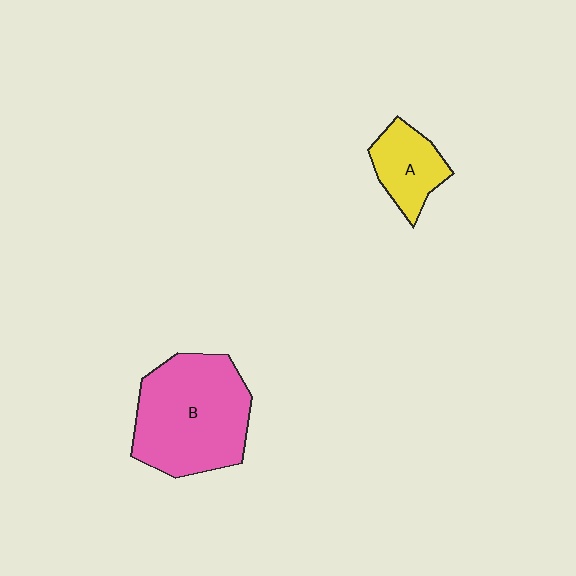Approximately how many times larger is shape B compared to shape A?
Approximately 2.4 times.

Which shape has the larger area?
Shape B (pink).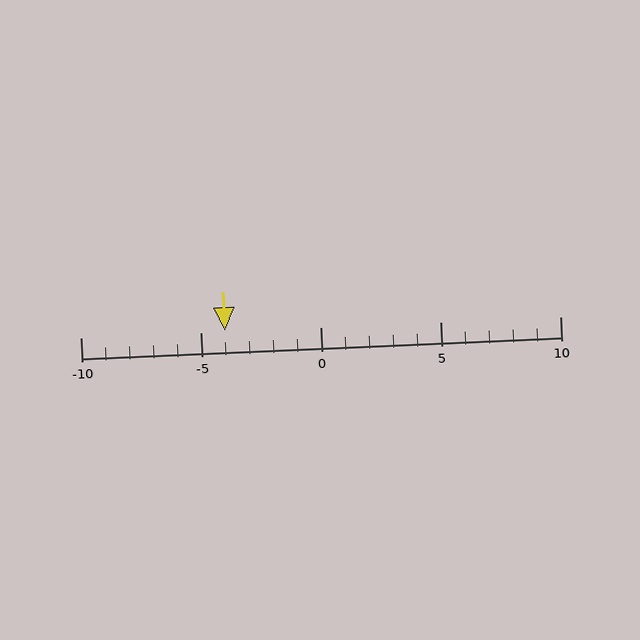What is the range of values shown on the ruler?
The ruler shows values from -10 to 10.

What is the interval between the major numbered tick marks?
The major tick marks are spaced 5 units apart.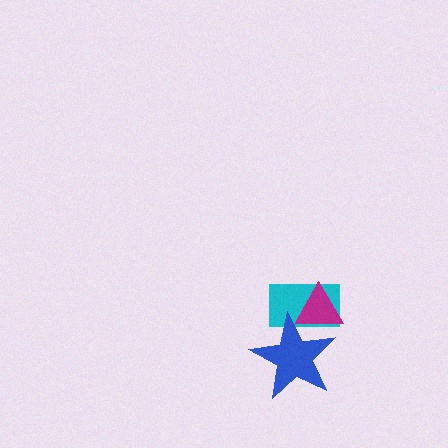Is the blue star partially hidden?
No, no other shape covers it.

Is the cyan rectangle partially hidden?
Yes, it is partially covered by another shape.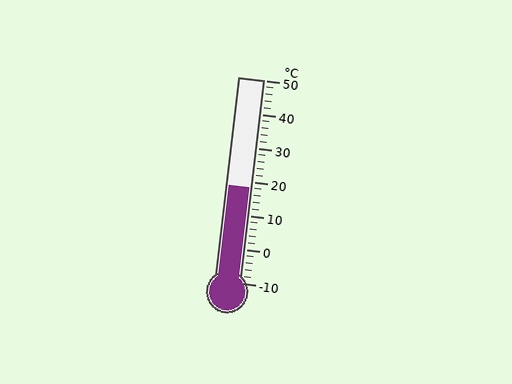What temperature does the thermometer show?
The thermometer shows approximately 18°C.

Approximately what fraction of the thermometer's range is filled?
The thermometer is filled to approximately 45% of its range.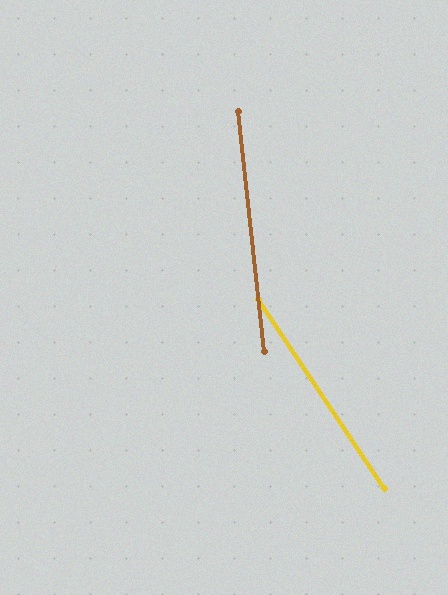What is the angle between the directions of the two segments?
Approximately 27 degrees.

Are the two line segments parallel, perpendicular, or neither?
Neither parallel nor perpendicular — they differ by about 27°.